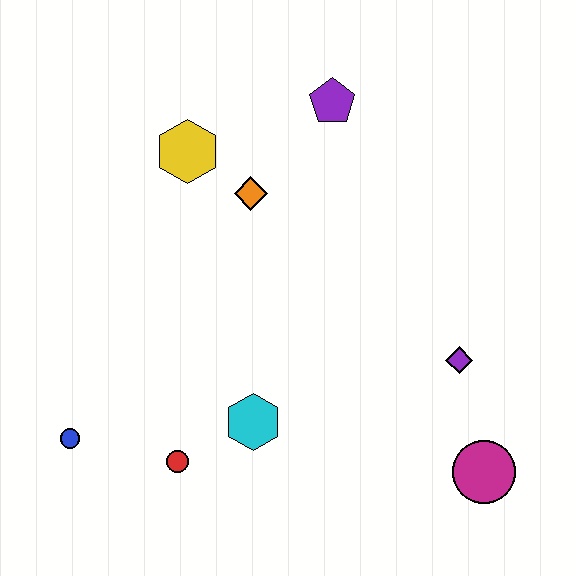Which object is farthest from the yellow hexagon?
The magenta circle is farthest from the yellow hexagon.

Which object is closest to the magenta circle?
The purple diamond is closest to the magenta circle.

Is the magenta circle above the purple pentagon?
No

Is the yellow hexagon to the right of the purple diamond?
No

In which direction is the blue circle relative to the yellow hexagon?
The blue circle is below the yellow hexagon.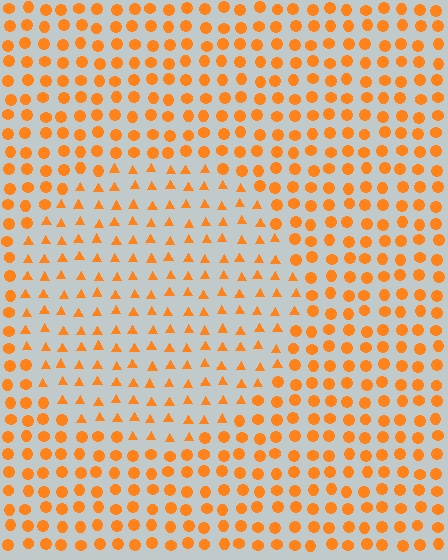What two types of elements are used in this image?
The image uses triangles inside the circle region and circles outside it.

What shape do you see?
I see a circle.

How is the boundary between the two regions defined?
The boundary is defined by a change in element shape: triangles inside vs. circles outside. All elements share the same color and spacing.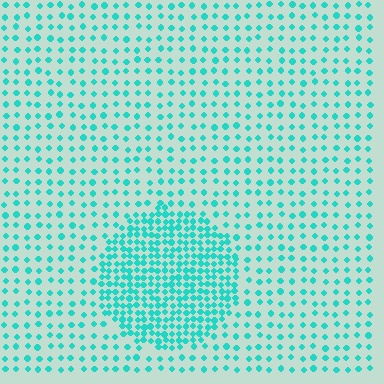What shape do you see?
I see a circle.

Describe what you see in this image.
The image contains small cyan elements arranged at two different densities. A circle-shaped region is visible where the elements are more densely packed than the surrounding area.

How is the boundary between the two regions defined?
The boundary is defined by a change in element density (approximately 2.5x ratio). All elements are the same color, size, and shape.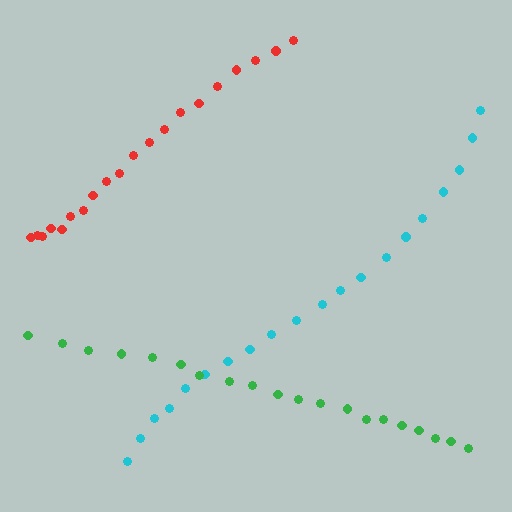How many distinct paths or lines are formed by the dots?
There are 3 distinct paths.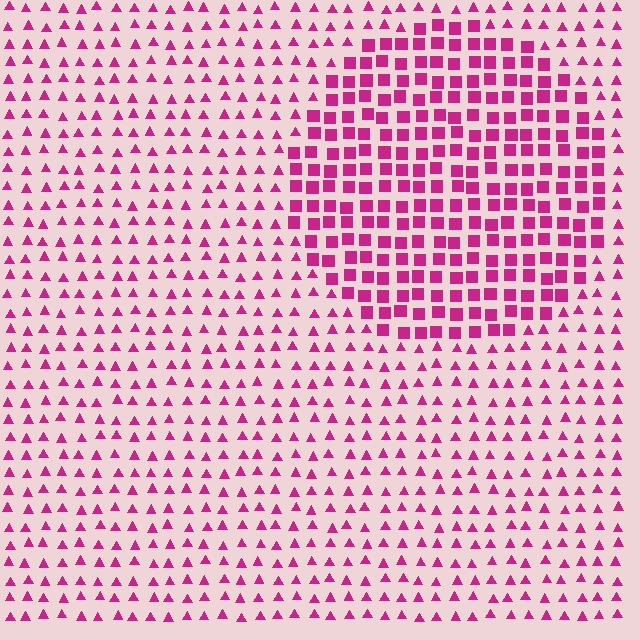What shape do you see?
I see a circle.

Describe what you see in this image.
The image is filled with small magenta elements arranged in a uniform grid. A circle-shaped region contains squares, while the surrounding area contains triangles. The boundary is defined purely by the change in element shape.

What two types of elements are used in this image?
The image uses squares inside the circle region and triangles outside it.